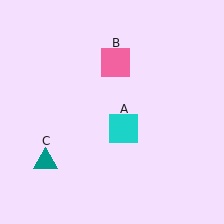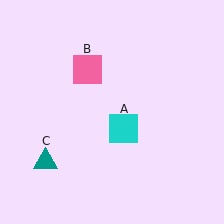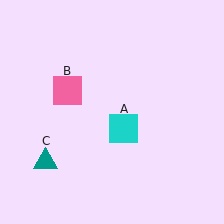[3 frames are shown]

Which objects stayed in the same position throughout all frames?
Cyan square (object A) and teal triangle (object C) remained stationary.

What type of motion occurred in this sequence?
The pink square (object B) rotated counterclockwise around the center of the scene.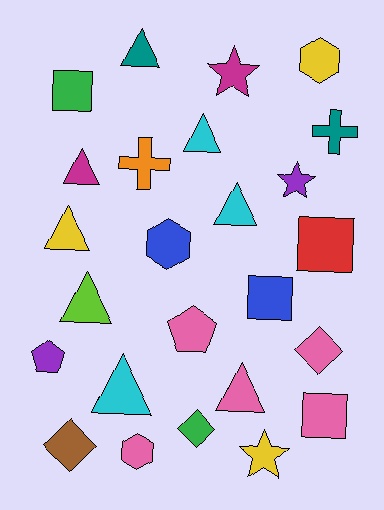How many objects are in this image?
There are 25 objects.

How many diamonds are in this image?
There are 3 diamonds.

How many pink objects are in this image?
There are 5 pink objects.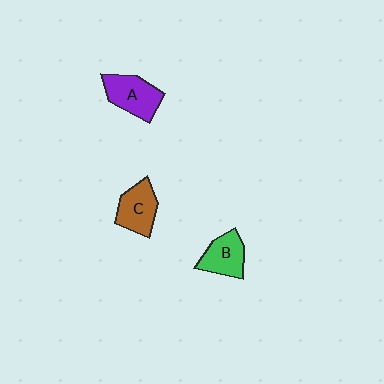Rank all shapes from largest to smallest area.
From largest to smallest: A (purple), C (brown), B (green).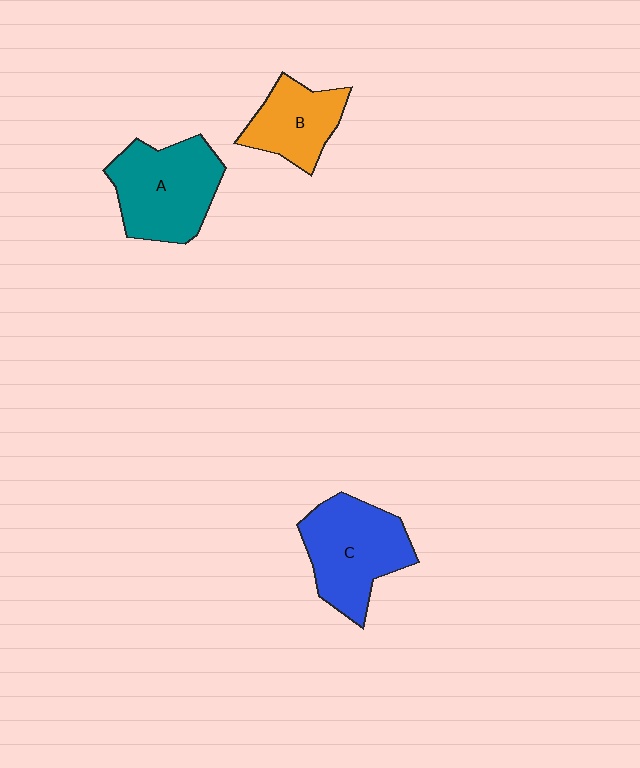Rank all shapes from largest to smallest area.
From largest to smallest: A (teal), C (blue), B (orange).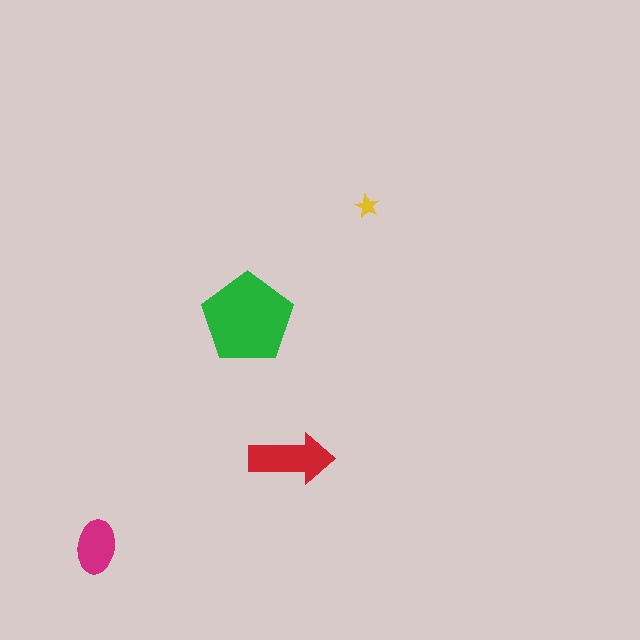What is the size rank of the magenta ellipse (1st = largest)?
3rd.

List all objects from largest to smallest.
The green pentagon, the red arrow, the magenta ellipse, the yellow star.